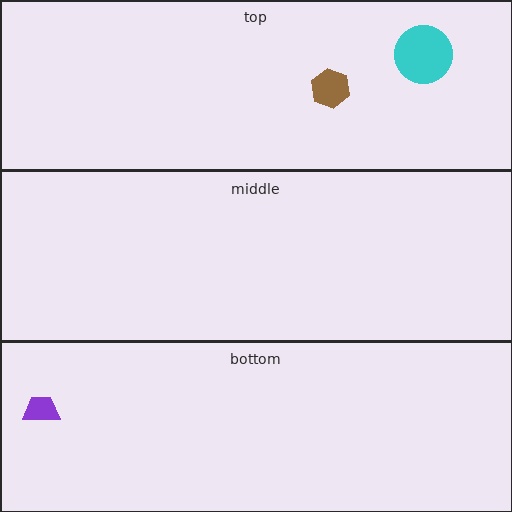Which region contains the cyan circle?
The top region.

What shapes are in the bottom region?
The purple trapezoid.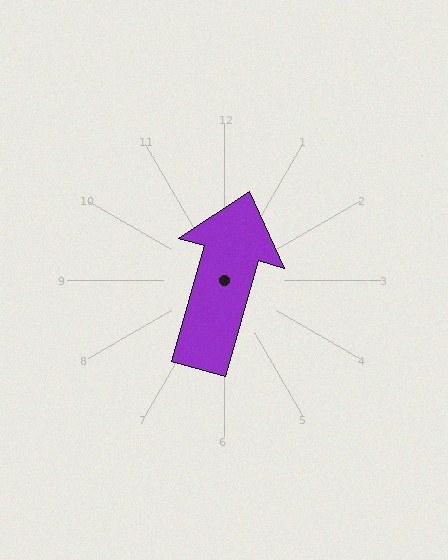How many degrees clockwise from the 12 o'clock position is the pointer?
Approximately 16 degrees.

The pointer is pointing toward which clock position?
Roughly 1 o'clock.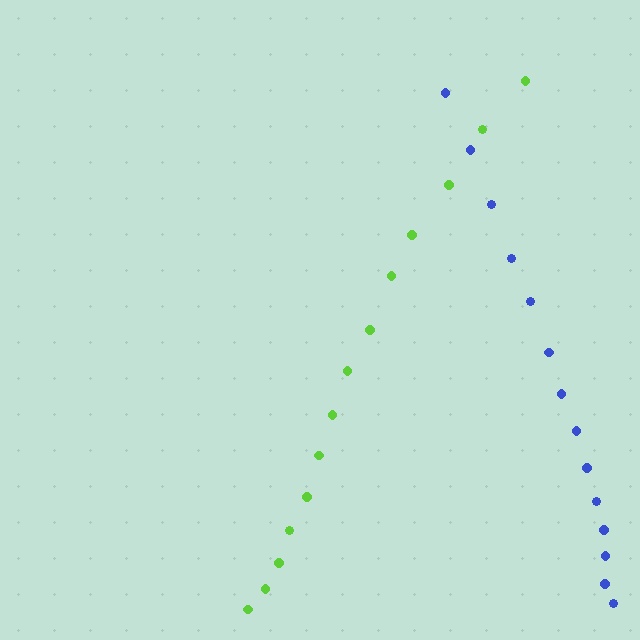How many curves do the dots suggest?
There are 2 distinct paths.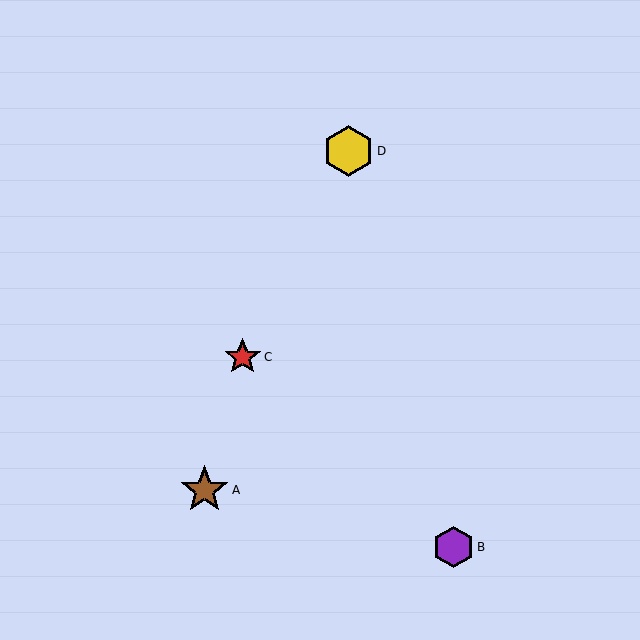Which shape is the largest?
The yellow hexagon (labeled D) is the largest.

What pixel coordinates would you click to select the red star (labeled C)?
Click at (243, 357) to select the red star C.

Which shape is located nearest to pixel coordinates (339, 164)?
The yellow hexagon (labeled D) at (349, 151) is nearest to that location.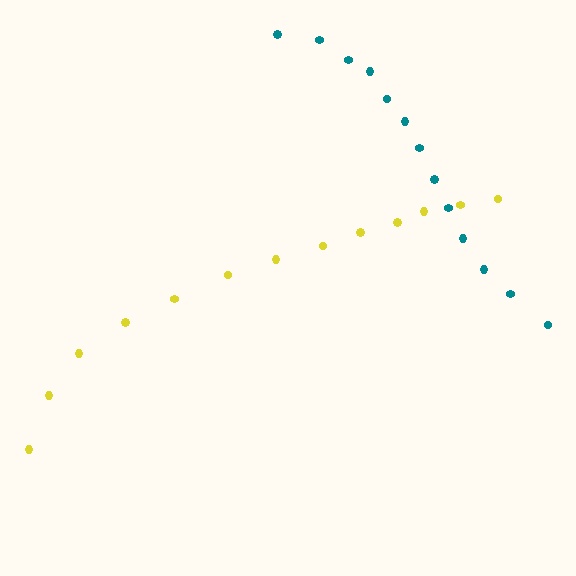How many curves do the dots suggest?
There are 2 distinct paths.